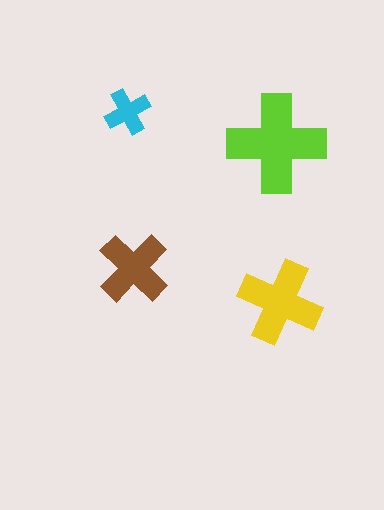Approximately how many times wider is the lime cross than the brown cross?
About 1.5 times wider.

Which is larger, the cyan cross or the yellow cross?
The yellow one.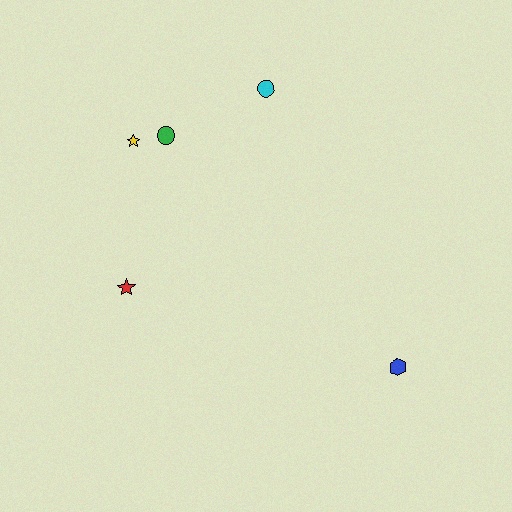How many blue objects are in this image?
There is 1 blue object.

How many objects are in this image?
There are 5 objects.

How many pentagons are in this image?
There are no pentagons.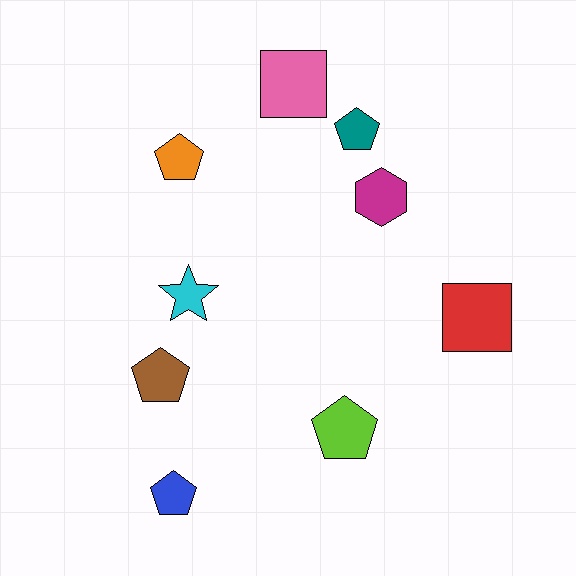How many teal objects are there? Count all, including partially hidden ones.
There is 1 teal object.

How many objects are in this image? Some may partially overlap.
There are 9 objects.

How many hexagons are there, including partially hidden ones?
There is 1 hexagon.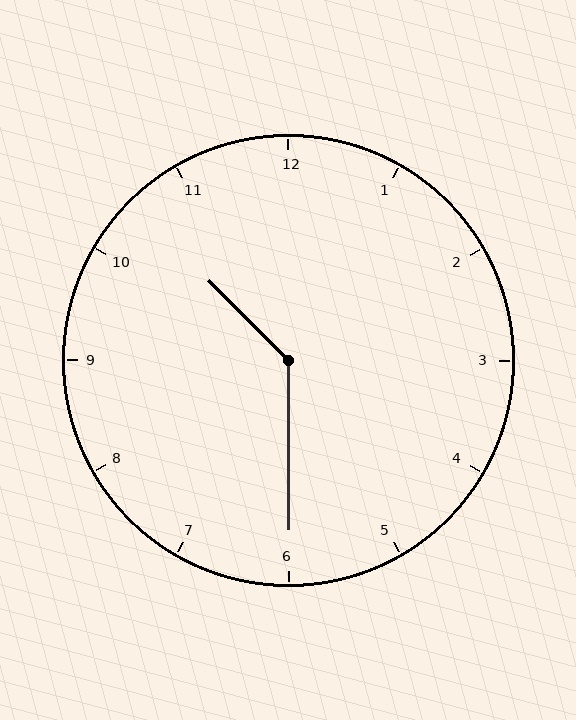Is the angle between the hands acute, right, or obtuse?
It is obtuse.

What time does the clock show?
10:30.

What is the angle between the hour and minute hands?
Approximately 135 degrees.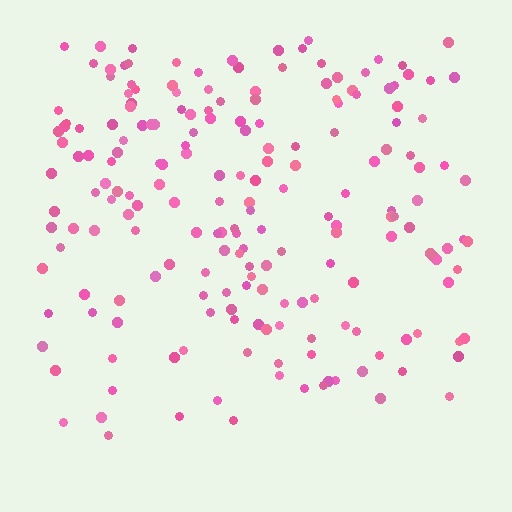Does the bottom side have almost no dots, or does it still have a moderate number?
Still a moderate number, just noticeably fewer than the top.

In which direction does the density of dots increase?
From bottom to top, with the top side densest.